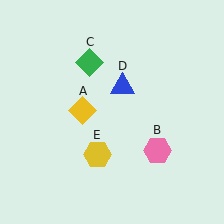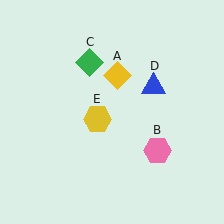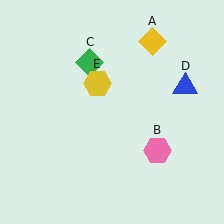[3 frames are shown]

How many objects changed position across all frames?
3 objects changed position: yellow diamond (object A), blue triangle (object D), yellow hexagon (object E).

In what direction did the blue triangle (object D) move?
The blue triangle (object D) moved right.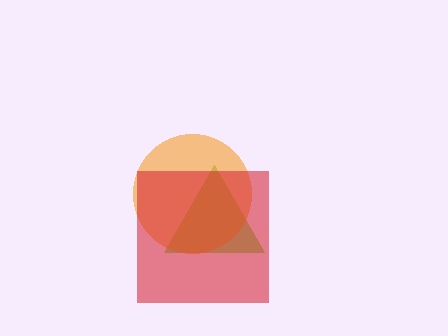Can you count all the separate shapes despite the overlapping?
Yes, there are 3 separate shapes.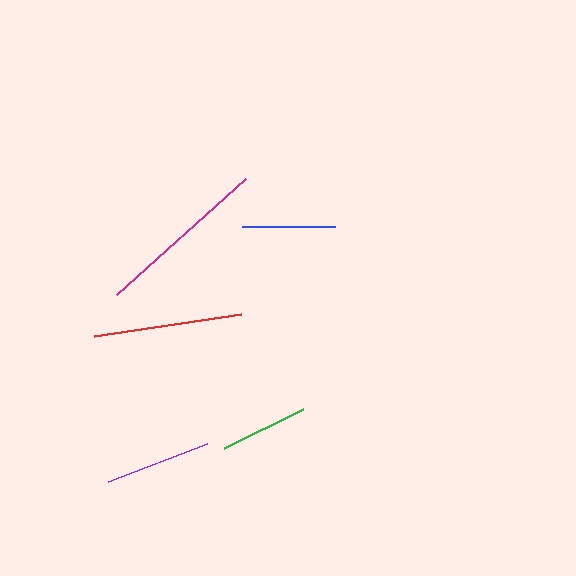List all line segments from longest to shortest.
From longest to shortest: magenta, red, purple, blue, green.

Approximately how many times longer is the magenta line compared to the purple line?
The magenta line is approximately 1.6 times the length of the purple line.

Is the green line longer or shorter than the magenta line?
The magenta line is longer than the green line.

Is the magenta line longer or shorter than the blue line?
The magenta line is longer than the blue line.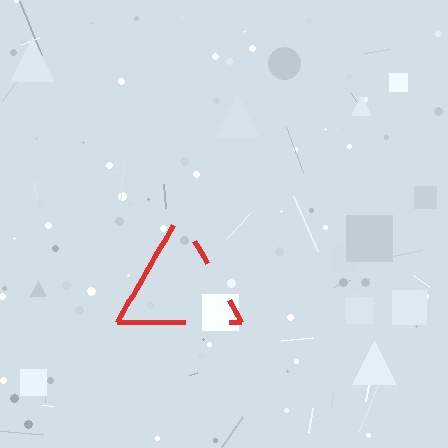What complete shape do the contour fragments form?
The contour fragments form a triangle.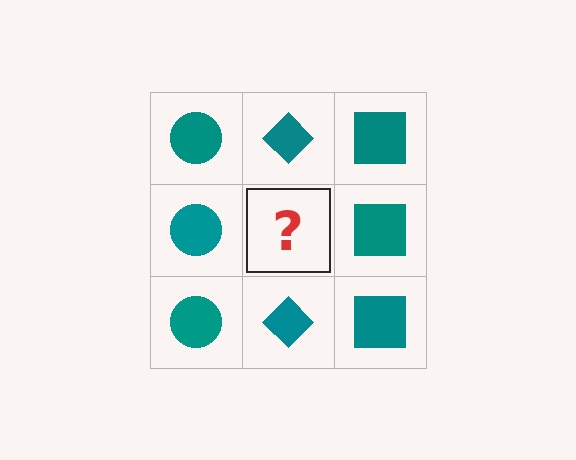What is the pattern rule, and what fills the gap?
The rule is that each column has a consistent shape. The gap should be filled with a teal diamond.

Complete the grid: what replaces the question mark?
The question mark should be replaced with a teal diamond.